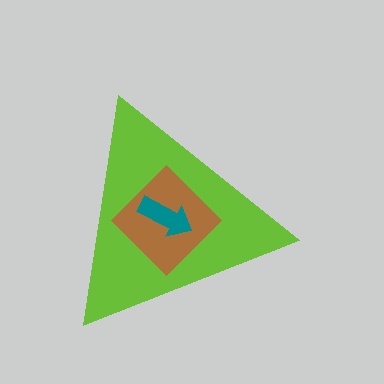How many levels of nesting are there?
3.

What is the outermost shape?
The lime triangle.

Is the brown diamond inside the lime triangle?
Yes.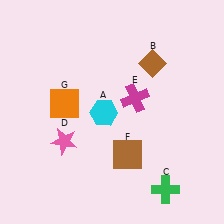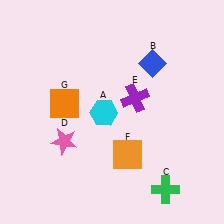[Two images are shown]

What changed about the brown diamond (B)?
In Image 1, B is brown. In Image 2, it changed to blue.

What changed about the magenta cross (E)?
In Image 1, E is magenta. In Image 2, it changed to purple.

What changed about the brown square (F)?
In Image 1, F is brown. In Image 2, it changed to orange.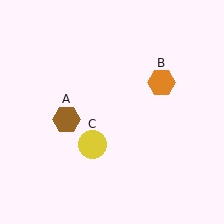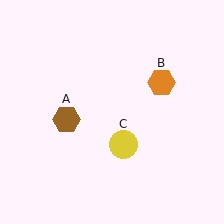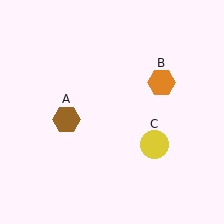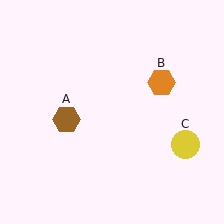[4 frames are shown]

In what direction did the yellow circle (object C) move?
The yellow circle (object C) moved right.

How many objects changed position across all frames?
1 object changed position: yellow circle (object C).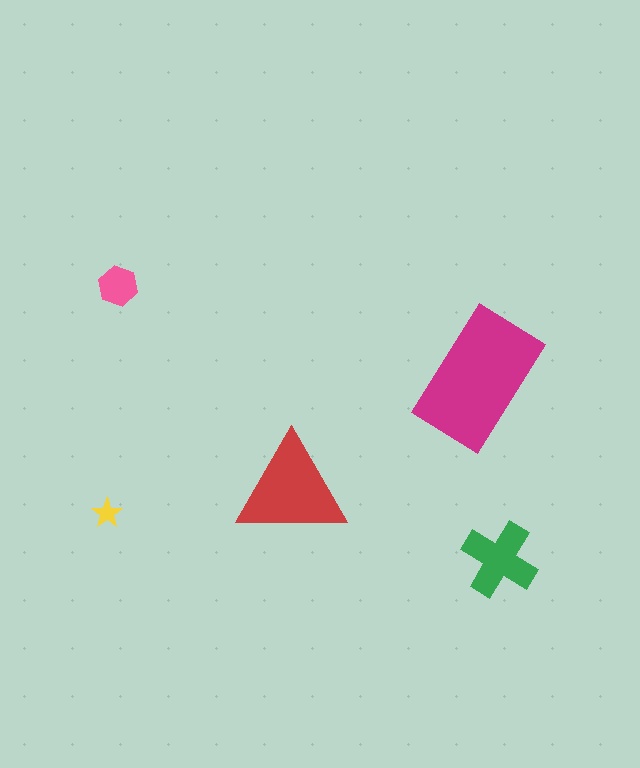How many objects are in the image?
There are 5 objects in the image.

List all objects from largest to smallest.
The magenta rectangle, the red triangle, the green cross, the pink hexagon, the yellow star.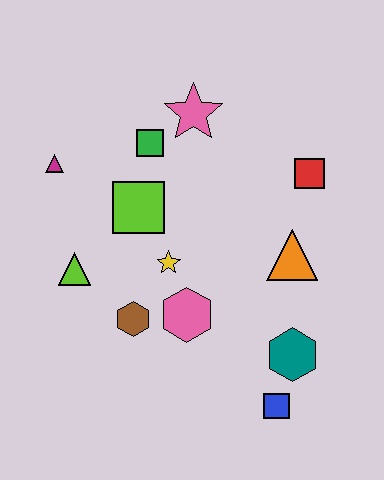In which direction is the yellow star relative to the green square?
The yellow star is below the green square.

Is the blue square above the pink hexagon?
No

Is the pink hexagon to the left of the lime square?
No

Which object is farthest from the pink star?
The blue square is farthest from the pink star.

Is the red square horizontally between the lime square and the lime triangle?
No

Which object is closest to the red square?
The orange triangle is closest to the red square.